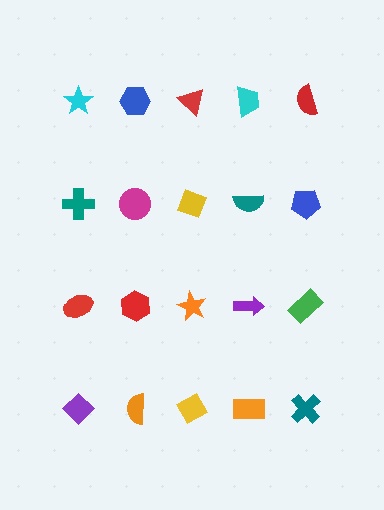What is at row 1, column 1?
A cyan star.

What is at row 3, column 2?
A red hexagon.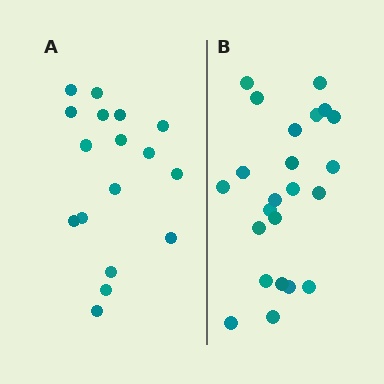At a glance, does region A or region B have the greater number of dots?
Region B (the right region) has more dots.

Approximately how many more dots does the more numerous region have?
Region B has about 6 more dots than region A.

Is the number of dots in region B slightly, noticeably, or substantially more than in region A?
Region B has noticeably more, but not dramatically so. The ratio is roughly 1.4 to 1.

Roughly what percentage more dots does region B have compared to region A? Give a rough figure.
About 35% more.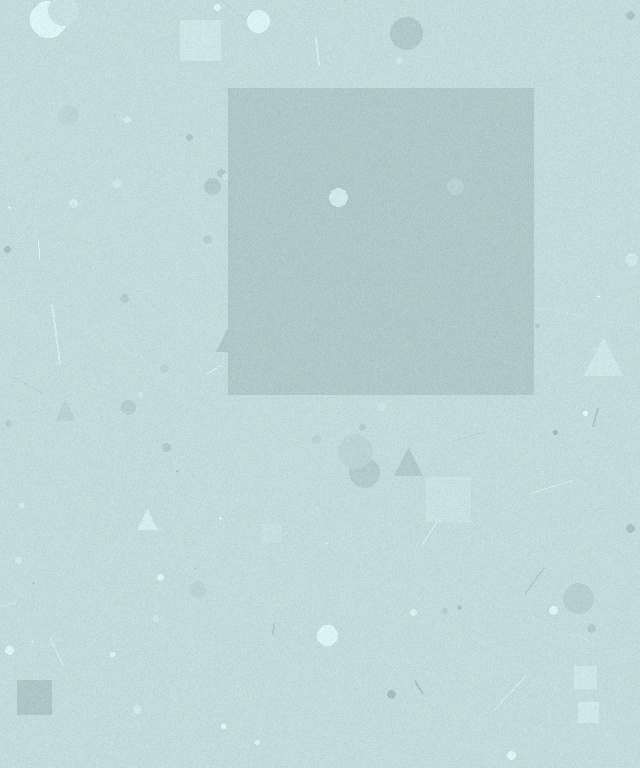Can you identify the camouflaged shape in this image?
The camouflaged shape is a square.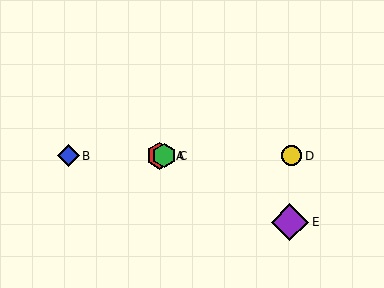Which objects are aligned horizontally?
Objects A, B, C, D are aligned horizontally.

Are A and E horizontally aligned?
No, A is at y≈156 and E is at y≈222.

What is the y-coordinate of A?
Object A is at y≈156.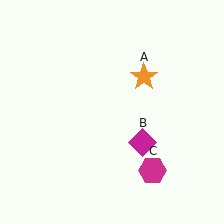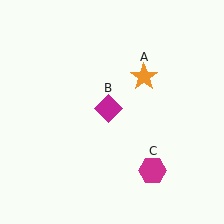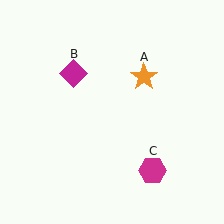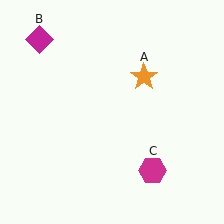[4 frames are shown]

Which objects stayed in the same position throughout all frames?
Orange star (object A) and magenta hexagon (object C) remained stationary.